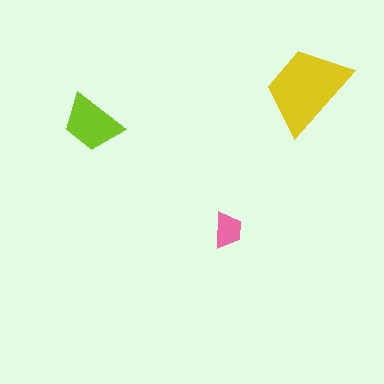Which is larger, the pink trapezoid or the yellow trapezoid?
The yellow one.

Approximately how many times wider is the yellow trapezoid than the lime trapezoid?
About 1.5 times wider.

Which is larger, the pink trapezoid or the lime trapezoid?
The lime one.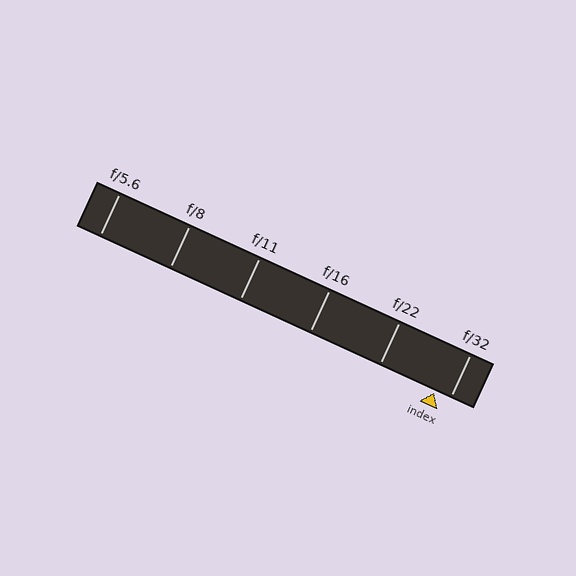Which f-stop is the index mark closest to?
The index mark is closest to f/32.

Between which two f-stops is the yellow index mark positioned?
The index mark is between f/22 and f/32.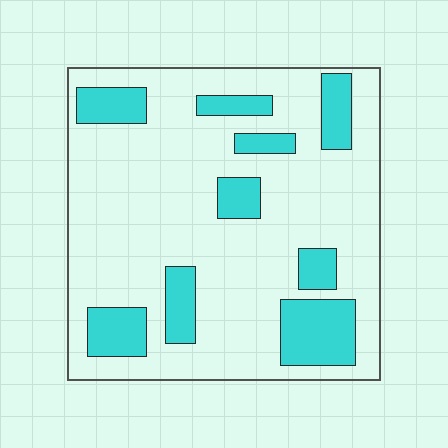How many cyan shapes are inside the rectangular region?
9.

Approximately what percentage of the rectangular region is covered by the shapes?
Approximately 20%.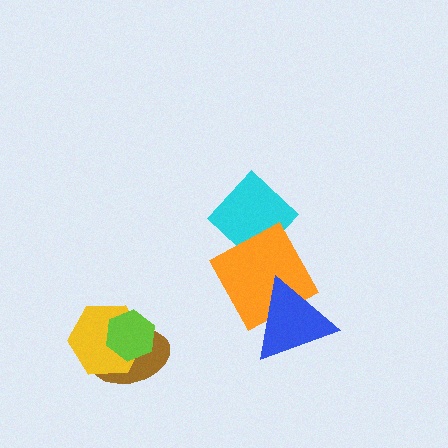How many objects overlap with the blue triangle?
1 object overlaps with the blue triangle.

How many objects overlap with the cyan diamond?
1 object overlaps with the cyan diamond.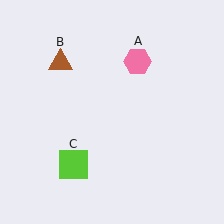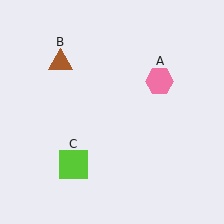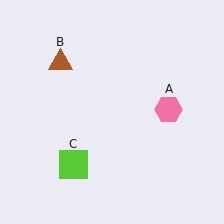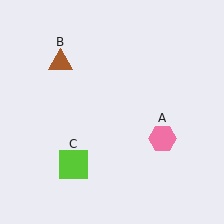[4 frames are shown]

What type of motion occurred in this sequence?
The pink hexagon (object A) rotated clockwise around the center of the scene.